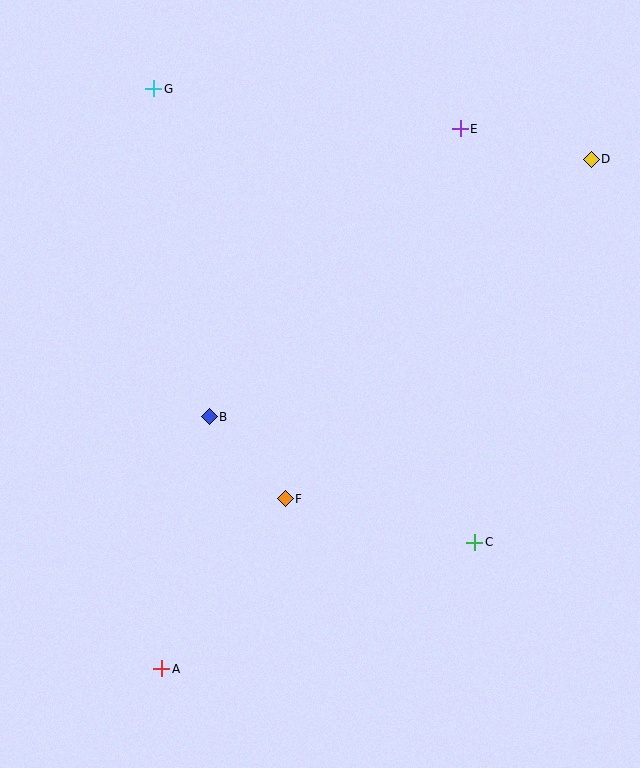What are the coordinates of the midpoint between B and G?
The midpoint between B and G is at (182, 253).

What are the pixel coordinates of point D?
Point D is at (591, 159).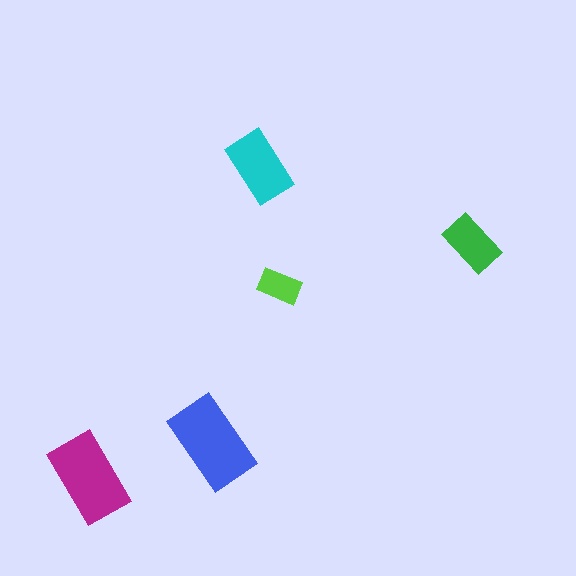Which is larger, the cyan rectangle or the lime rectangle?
The cyan one.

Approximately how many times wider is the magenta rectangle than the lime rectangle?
About 2 times wider.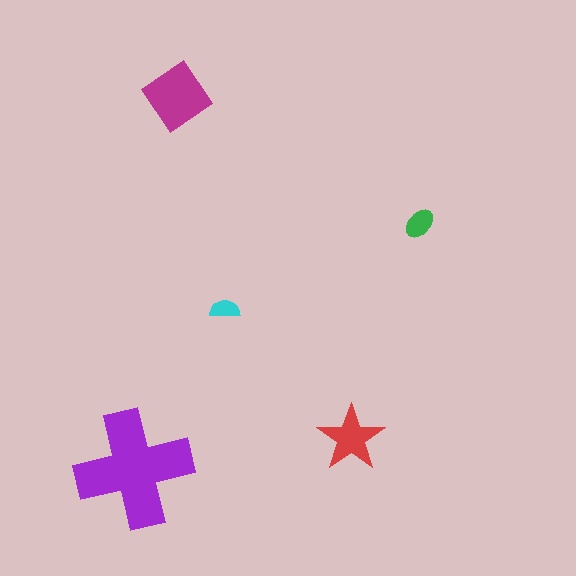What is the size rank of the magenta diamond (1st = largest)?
2nd.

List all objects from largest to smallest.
The purple cross, the magenta diamond, the red star, the green ellipse, the cyan semicircle.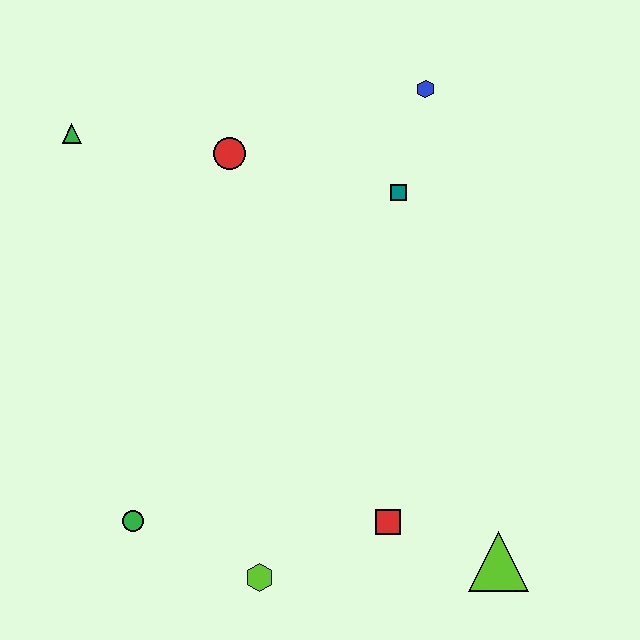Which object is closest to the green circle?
The lime hexagon is closest to the green circle.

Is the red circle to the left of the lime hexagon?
Yes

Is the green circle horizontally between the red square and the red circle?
No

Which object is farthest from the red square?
The green triangle is farthest from the red square.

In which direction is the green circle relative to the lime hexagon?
The green circle is to the left of the lime hexagon.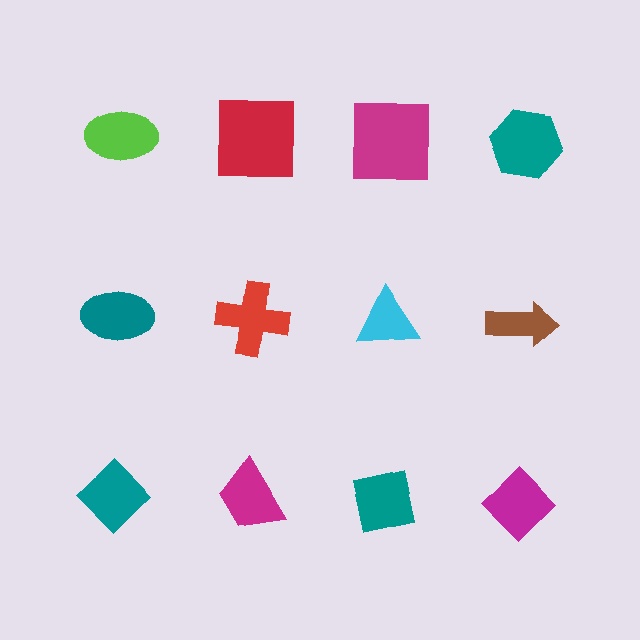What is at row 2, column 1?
A teal ellipse.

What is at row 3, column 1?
A teal diamond.